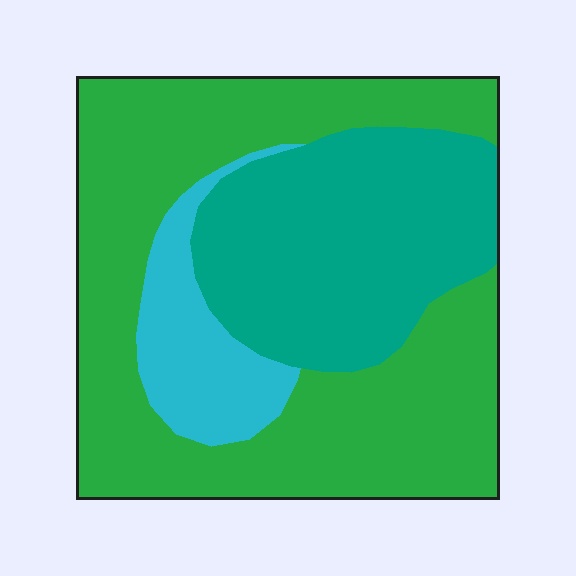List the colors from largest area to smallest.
From largest to smallest: green, teal, cyan.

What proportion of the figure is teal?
Teal covers about 30% of the figure.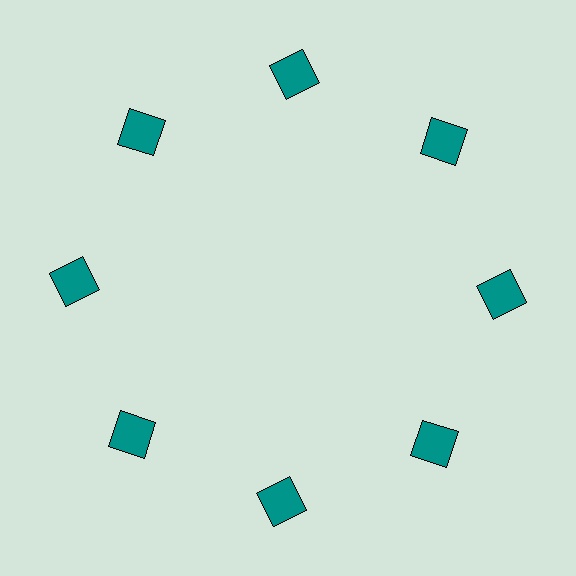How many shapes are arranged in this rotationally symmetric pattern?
There are 8 shapes, arranged in 8 groups of 1.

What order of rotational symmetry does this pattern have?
This pattern has 8-fold rotational symmetry.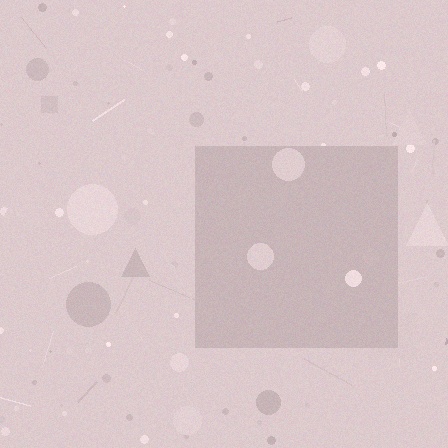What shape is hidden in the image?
A square is hidden in the image.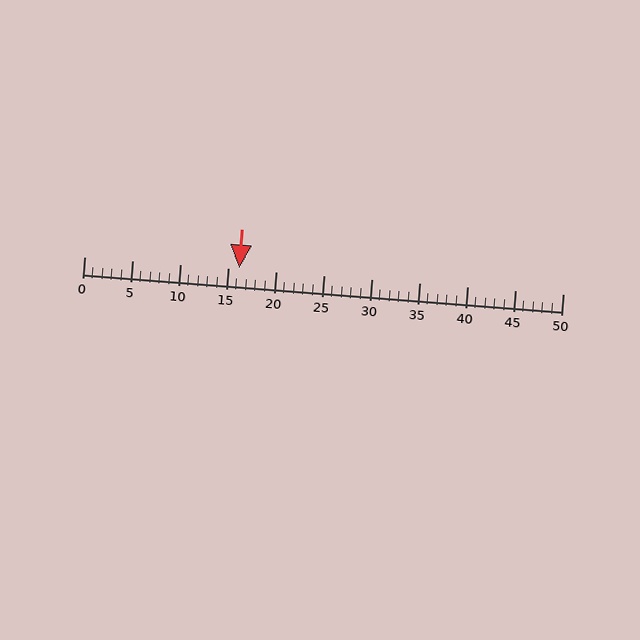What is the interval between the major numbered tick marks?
The major tick marks are spaced 5 units apart.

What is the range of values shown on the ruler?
The ruler shows values from 0 to 50.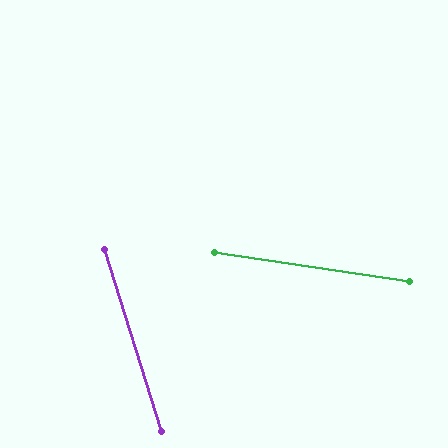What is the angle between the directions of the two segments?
Approximately 64 degrees.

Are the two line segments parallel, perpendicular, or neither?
Neither parallel nor perpendicular — they differ by about 64°.